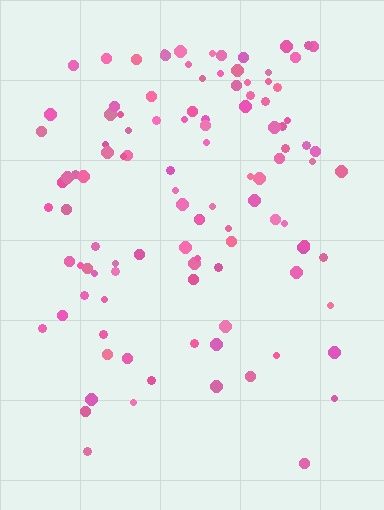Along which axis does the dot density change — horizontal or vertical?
Vertical.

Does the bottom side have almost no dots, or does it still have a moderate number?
Still a moderate number, just noticeably fewer than the top.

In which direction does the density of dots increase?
From bottom to top, with the top side densest.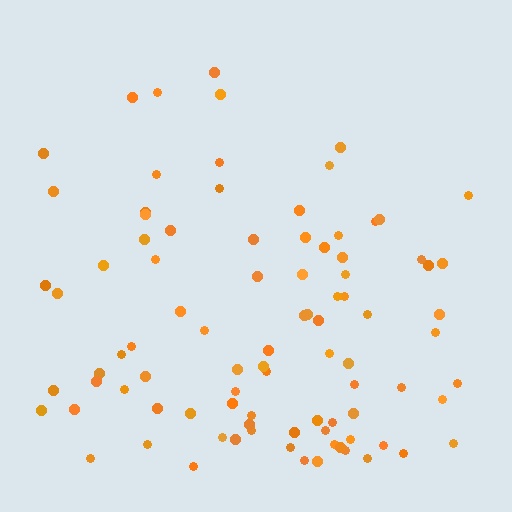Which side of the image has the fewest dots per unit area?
The top.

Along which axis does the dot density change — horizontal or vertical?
Vertical.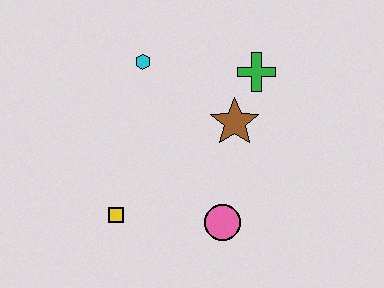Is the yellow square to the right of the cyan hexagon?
No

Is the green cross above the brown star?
Yes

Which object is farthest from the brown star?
The yellow square is farthest from the brown star.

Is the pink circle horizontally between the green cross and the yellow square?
Yes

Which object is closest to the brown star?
The green cross is closest to the brown star.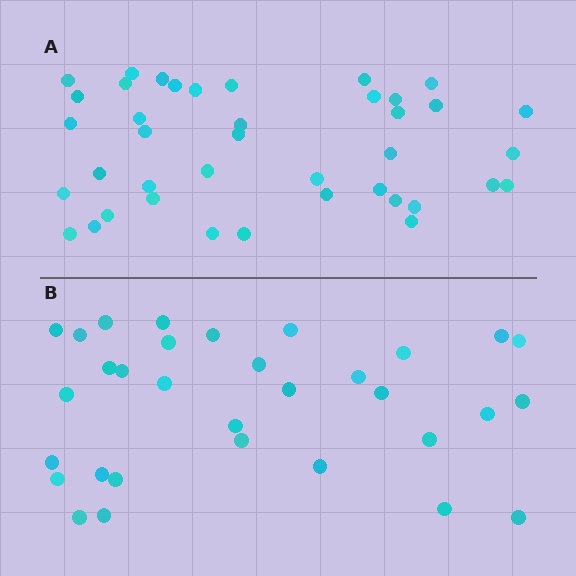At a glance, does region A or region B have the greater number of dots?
Region A (the top region) has more dots.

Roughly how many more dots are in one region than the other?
Region A has roughly 8 or so more dots than region B.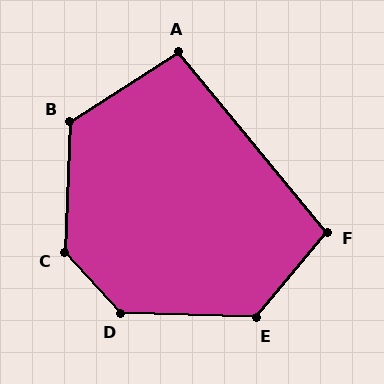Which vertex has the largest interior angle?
C, at approximately 135 degrees.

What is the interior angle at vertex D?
Approximately 134 degrees (obtuse).